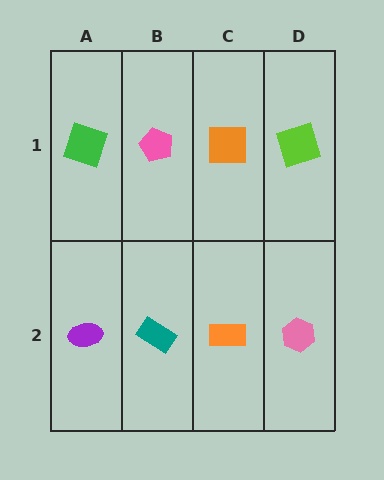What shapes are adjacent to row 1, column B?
A teal rectangle (row 2, column B), a green square (row 1, column A), an orange square (row 1, column C).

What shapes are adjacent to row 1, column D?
A pink hexagon (row 2, column D), an orange square (row 1, column C).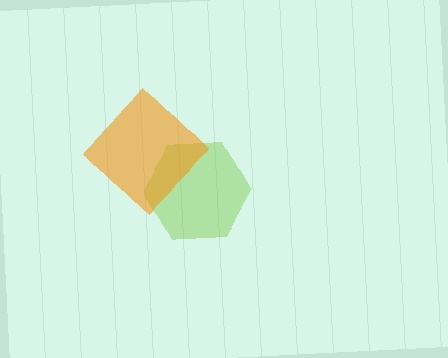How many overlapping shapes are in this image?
There are 2 overlapping shapes in the image.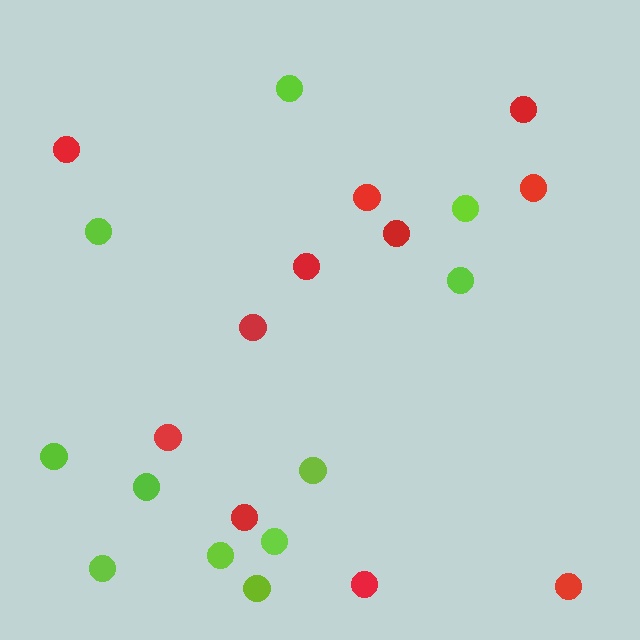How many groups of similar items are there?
There are 2 groups: one group of red circles (11) and one group of lime circles (11).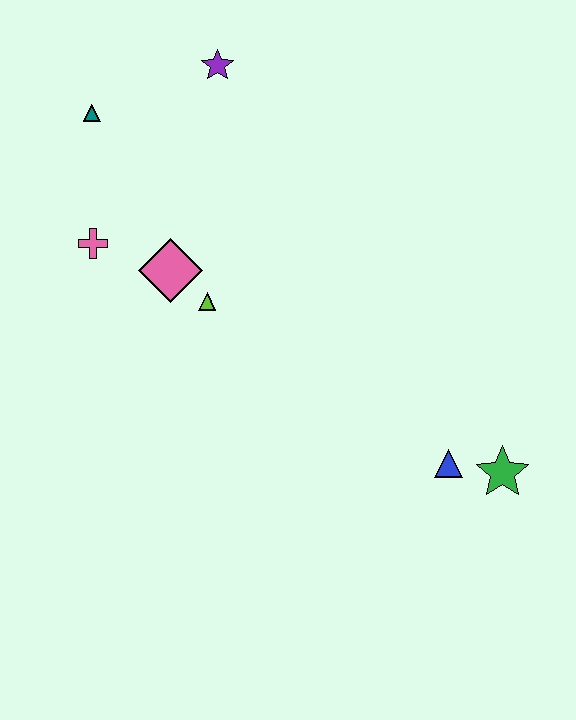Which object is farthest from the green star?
The teal triangle is farthest from the green star.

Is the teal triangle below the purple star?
Yes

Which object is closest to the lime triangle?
The pink diamond is closest to the lime triangle.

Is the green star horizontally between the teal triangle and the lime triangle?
No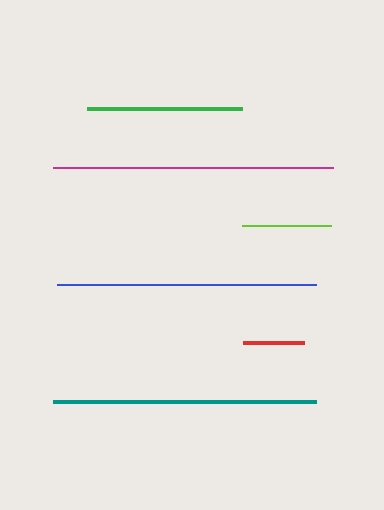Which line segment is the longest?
The magenta line is the longest at approximately 280 pixels.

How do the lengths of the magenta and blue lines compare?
The magenta and blue lines are approximately the same length.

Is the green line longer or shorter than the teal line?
The teal line is longer than the green line.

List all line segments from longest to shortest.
From longest to shortest: magenta, teal, blue, green, lime, red.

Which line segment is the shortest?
The red line is the shortest at approximately 61 pixels.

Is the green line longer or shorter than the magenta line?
The magenta line is longer than the green line.